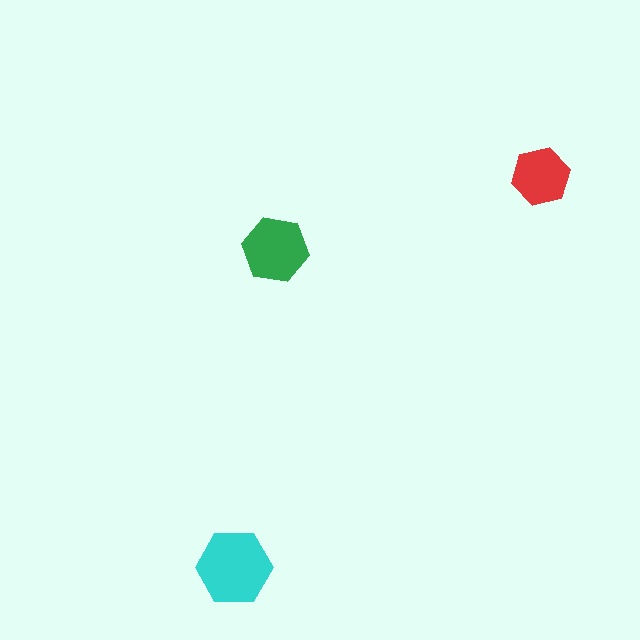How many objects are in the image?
There are 3 objects in the image.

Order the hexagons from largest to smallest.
the cyan one, the green one, the red one.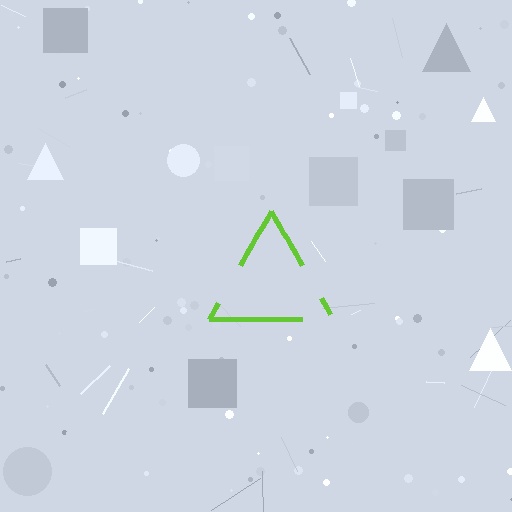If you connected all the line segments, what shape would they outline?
They would outline a triangle.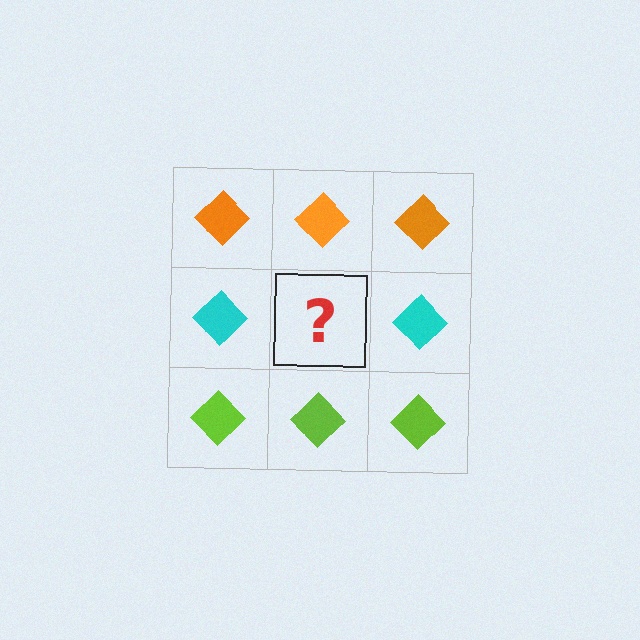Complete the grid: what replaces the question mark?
The question mark should be replaced with a cyan diamond.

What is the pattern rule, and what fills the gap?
The rule is that each row has a consistent color. The gap should be filled with a cyan diamond.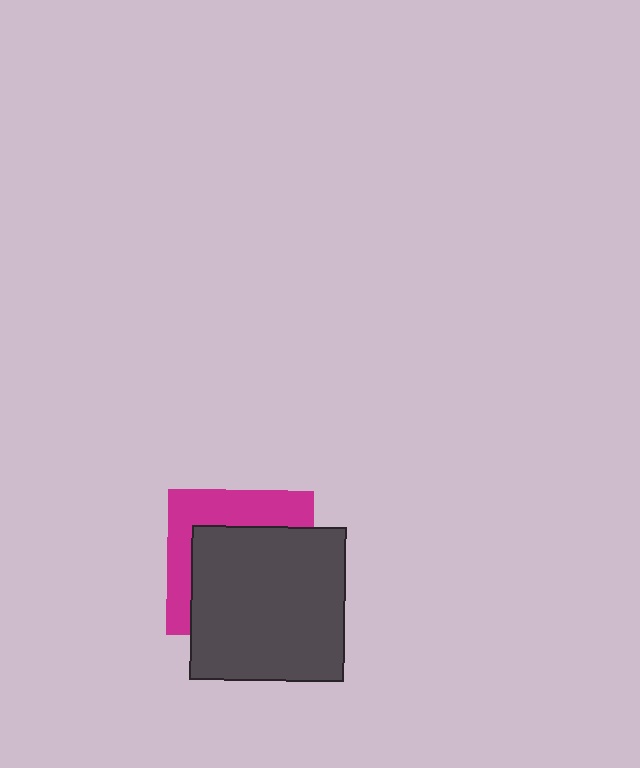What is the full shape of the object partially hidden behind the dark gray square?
The partially hidden object is a magenta square.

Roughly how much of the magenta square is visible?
A small part of it is visible (roughly 37%).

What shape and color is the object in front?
The object in front is a dark gray square.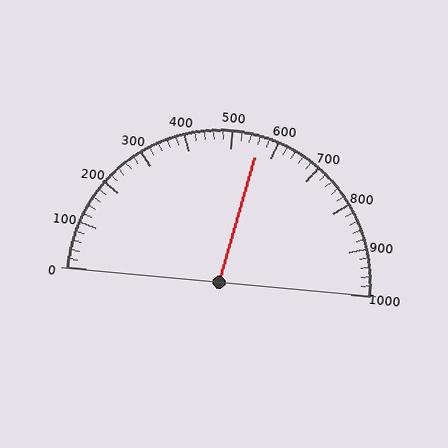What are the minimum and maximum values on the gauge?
The gauge ranges from 0 to 1000.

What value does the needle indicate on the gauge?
The needle indicates approximately 560.